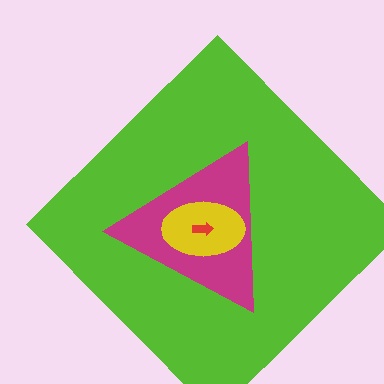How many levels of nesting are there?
4.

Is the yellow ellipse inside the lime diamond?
Yes.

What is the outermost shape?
The lime diamond.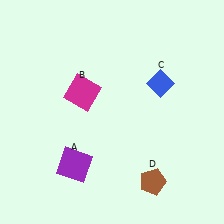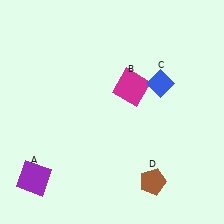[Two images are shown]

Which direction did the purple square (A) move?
The purple square (A) moved left.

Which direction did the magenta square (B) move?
The magenta square (B) moved right.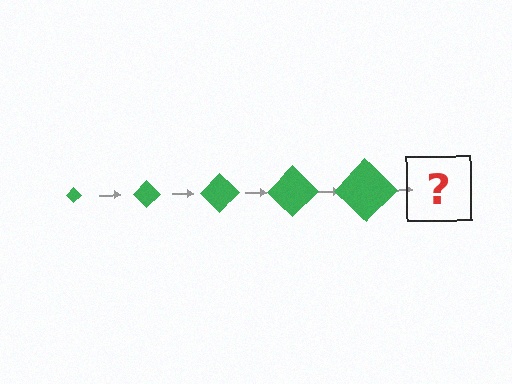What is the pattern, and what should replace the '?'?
The pattern is that the diamond gets progressively larger each step. The '?' should be a green diamond, larger than the previous one.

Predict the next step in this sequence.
The next step is a green diamond, larger than the previous one.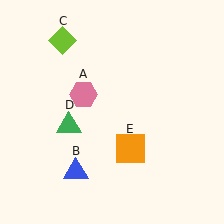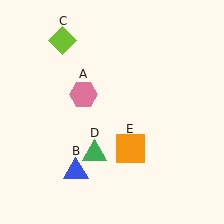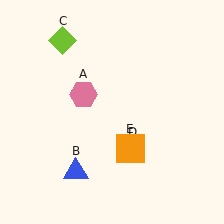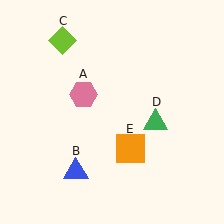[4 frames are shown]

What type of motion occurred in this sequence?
The green triangle (object D) rotated counterclockwise around the center of the scene.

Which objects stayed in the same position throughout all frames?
Pink hexagon (object A) and blue triangle (object B) and lime diamond (object C) and orange square (object E) remained stationary.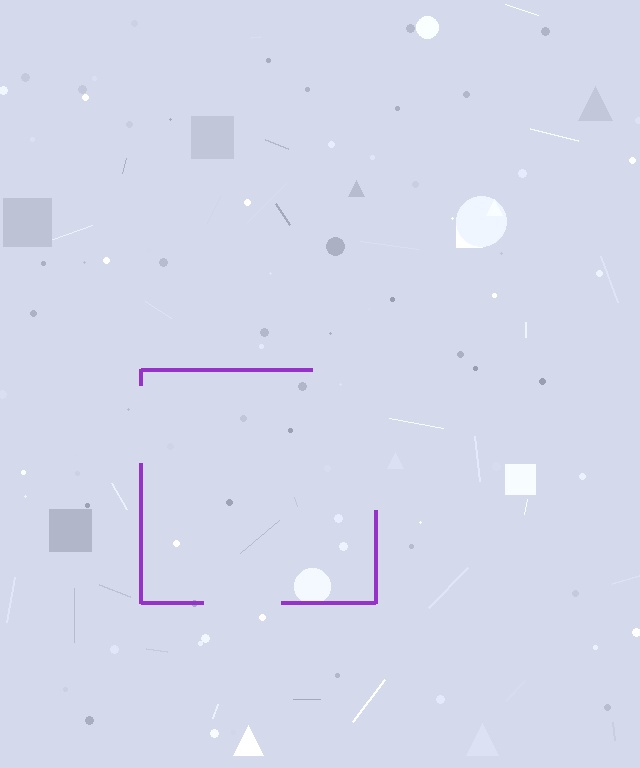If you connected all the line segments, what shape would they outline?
They would outline a square.